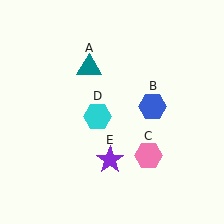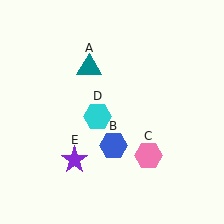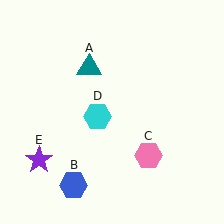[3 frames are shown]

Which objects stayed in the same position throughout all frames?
Teal triangle (object A) and pink hexagon (object C) and cyan hexagon (object D) remained stationary.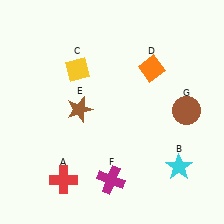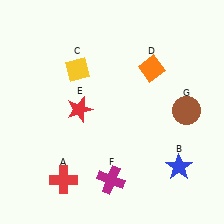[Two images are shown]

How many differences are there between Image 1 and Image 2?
There are 2 differences between the two images.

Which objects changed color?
B changed from cyan to blue. E changed from brown to red.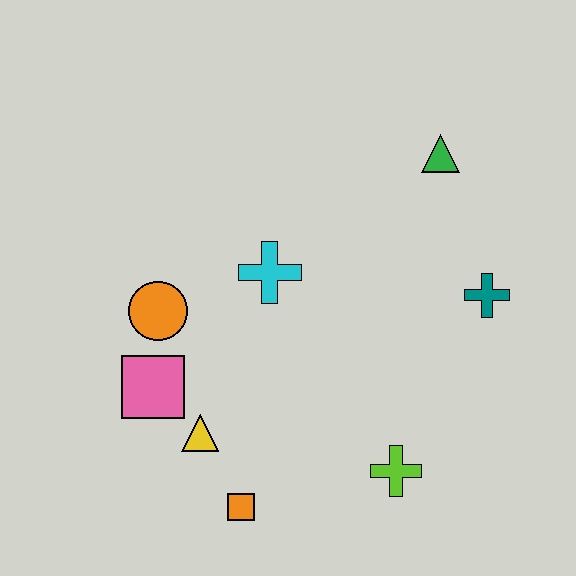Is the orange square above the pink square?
No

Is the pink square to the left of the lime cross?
Yes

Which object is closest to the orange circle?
The pink square is closest to the orange circle.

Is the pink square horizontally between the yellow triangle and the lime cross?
No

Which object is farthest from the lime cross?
The green triangle is farthest from the lime cross.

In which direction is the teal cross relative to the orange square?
The teal cross is to the right of the orange square.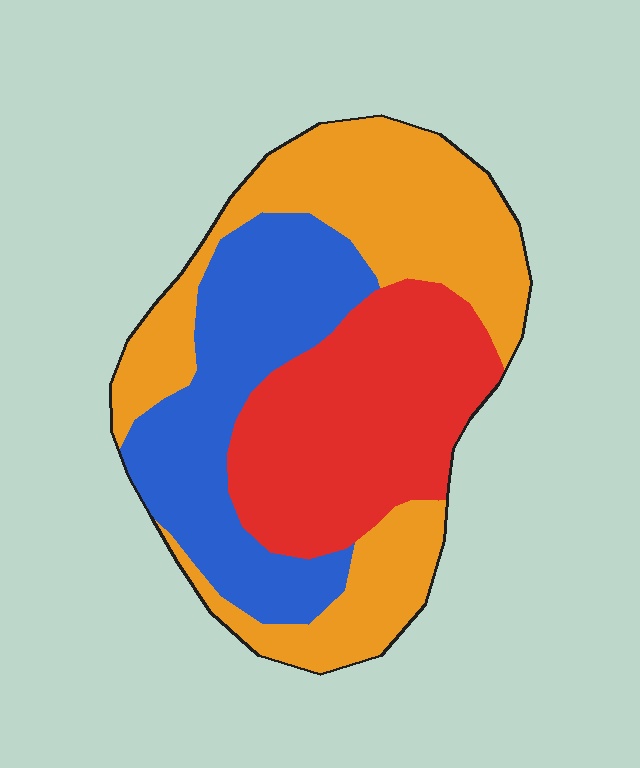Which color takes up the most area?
Orange, at roughly 40%.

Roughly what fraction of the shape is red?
Red takes up between a quarter and a half of the shape.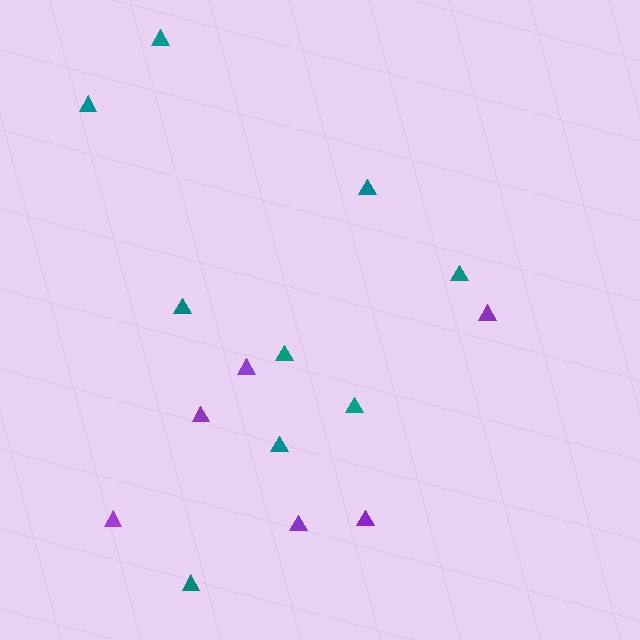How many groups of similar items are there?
There are 2 groups: one group of purple triangles (6) and one group of teal triangles (9).